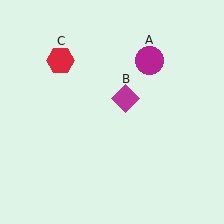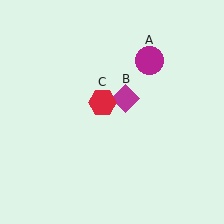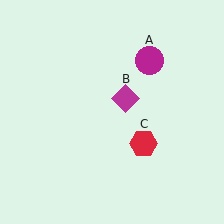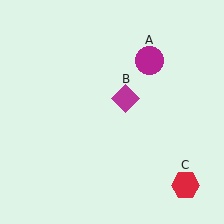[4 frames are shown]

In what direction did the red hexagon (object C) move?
The red hexagon (object C) moved down and to the right.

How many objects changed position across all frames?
1 object changed position: red hexagon (object C).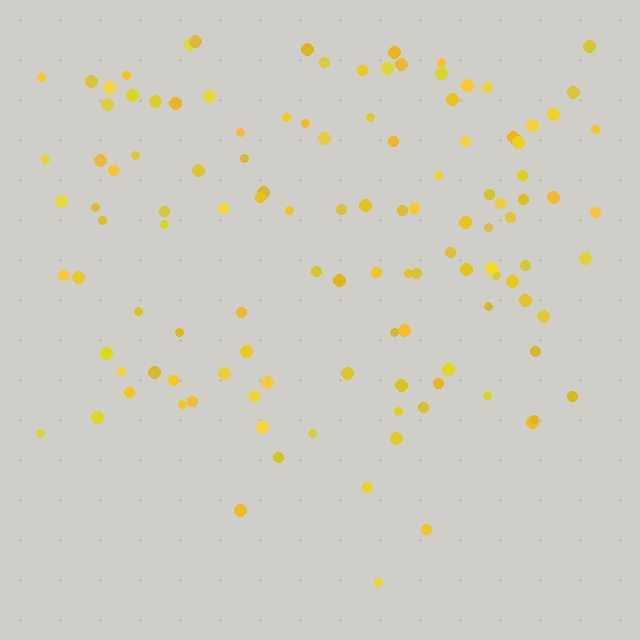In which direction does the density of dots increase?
From bottom to top, with the top side densest.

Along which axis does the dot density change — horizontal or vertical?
Vertical.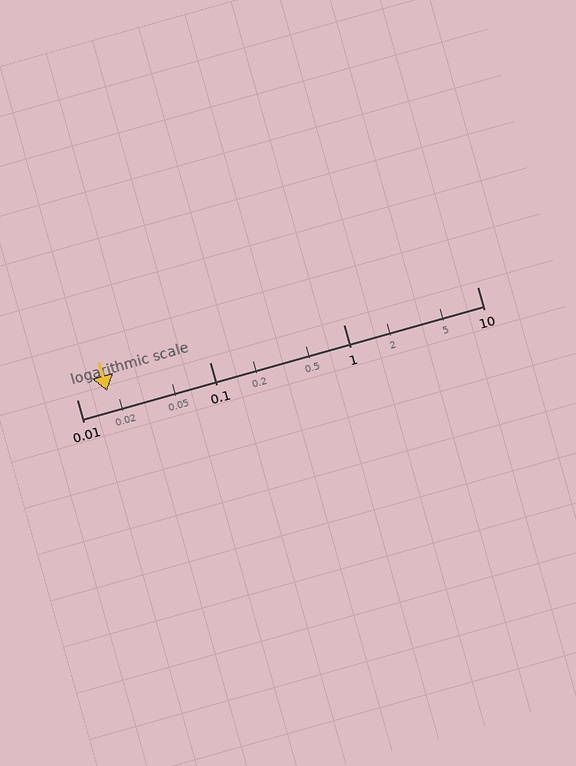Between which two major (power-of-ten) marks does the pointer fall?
The pointer is between 0.01 and 0.1.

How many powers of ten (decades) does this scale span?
The scale spans 3 decades, from 0.01 to 10.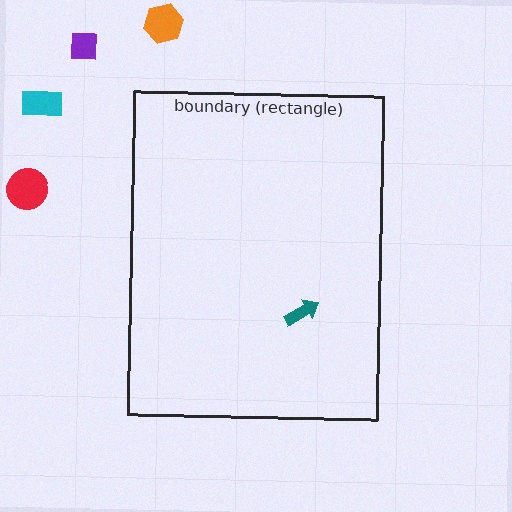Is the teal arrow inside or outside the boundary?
Inside.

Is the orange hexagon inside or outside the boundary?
Outside.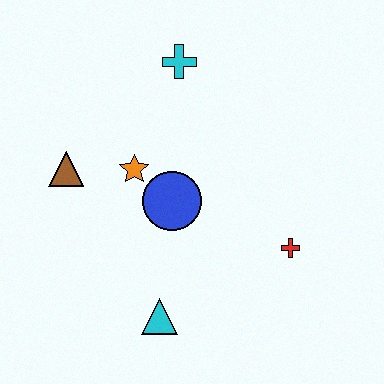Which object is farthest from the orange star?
The red cross is farthest from the orange star.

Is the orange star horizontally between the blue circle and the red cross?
No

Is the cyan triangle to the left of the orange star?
No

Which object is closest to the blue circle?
The orange star is closest to the blue circle.